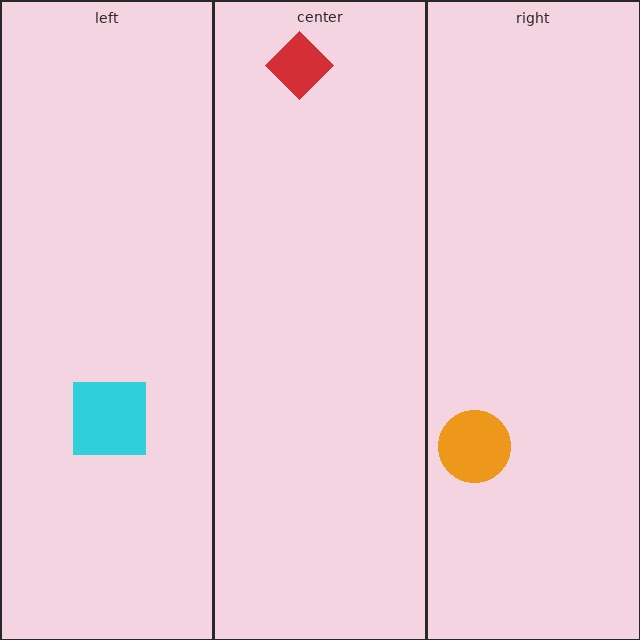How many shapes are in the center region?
1.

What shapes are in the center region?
The red diamond.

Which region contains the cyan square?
The left region.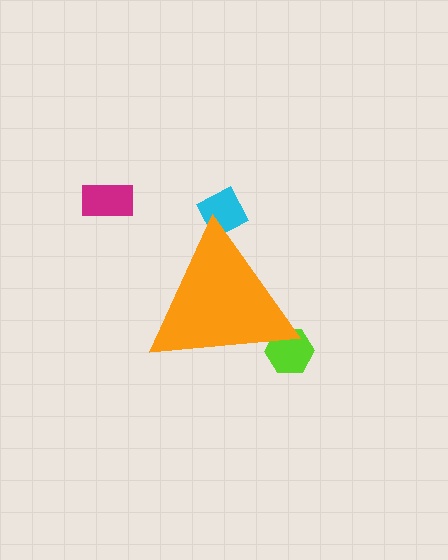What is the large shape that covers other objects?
An orange triangle.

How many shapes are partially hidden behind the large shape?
2 shapes are partially hidden.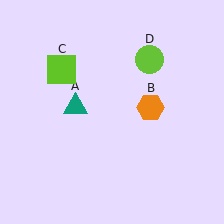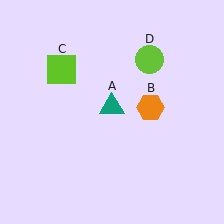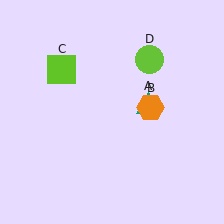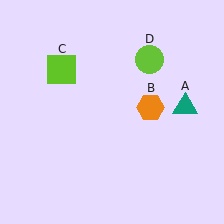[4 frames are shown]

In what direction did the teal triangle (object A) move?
The teal triangle (object A) moved right.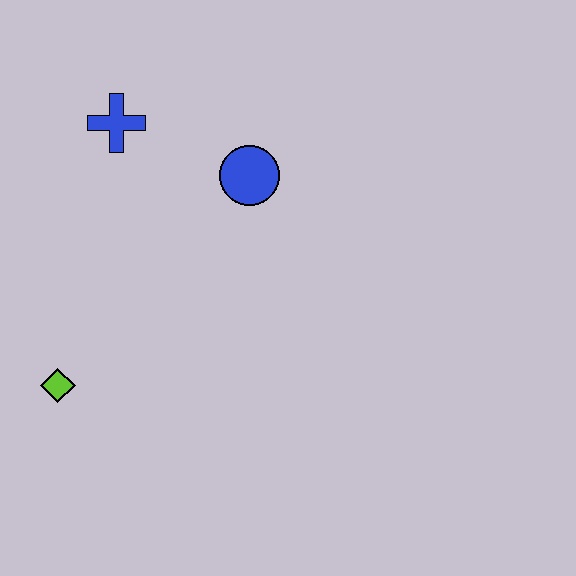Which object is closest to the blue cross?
The blue circle is closest to the blue cross.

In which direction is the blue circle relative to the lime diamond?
The blue circle is above the lime diamond.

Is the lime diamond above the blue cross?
No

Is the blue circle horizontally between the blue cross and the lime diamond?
No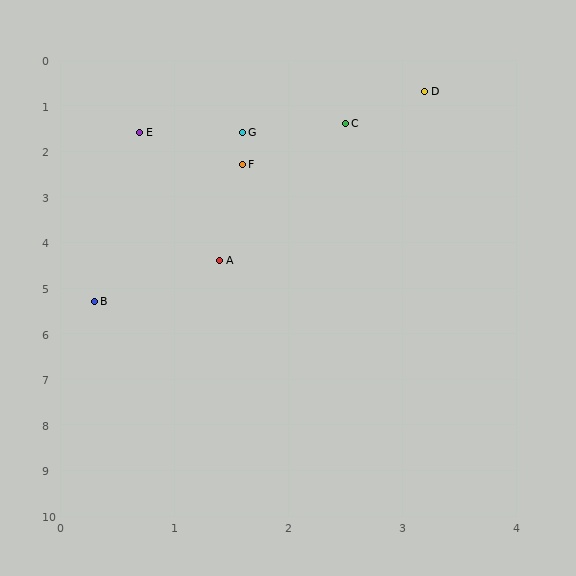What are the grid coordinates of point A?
Point A is at approximately (1.4, 4.4).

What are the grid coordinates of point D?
Point D is at approximately (3.2, 0.7).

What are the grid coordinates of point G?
Point G is at approximately (1.6, 1.6).